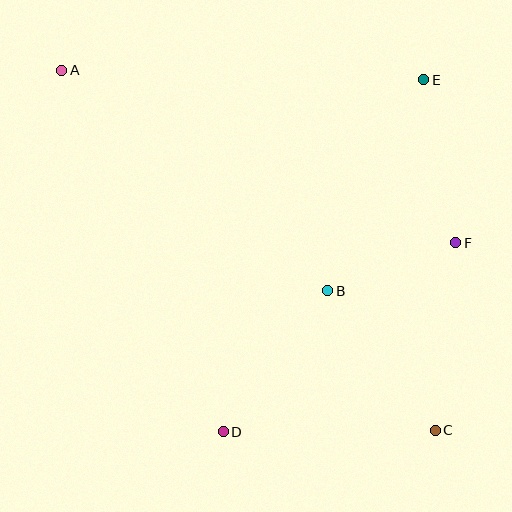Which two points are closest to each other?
Points B and F are closest to each other.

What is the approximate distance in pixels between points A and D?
The distance between A and D is approximately 396 pixels.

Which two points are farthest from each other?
Points A and C are farthest from each other.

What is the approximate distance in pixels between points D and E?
The distance between D and E is approximately 405 pixels.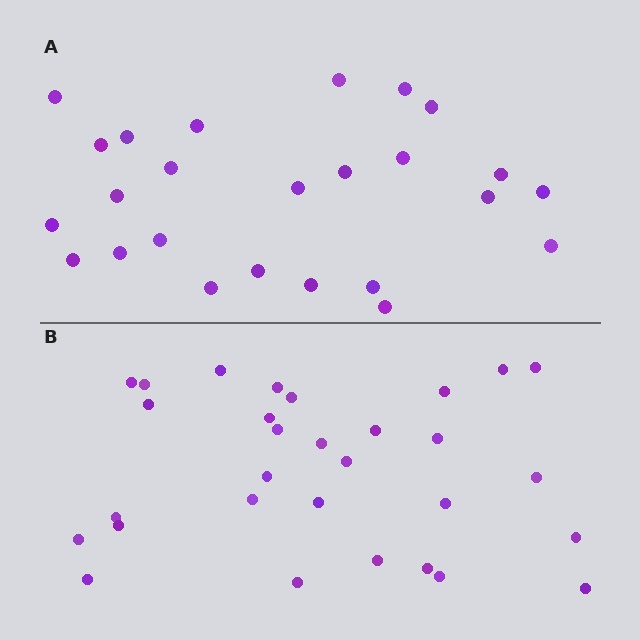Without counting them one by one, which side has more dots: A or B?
Region B (the bottom region) has more dots.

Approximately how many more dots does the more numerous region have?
Region B has about 5 more dots than region A.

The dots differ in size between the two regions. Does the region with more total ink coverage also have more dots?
No. Region A has more total ink coverage because its dots are larger, but region B actually contains more individual dots. Total area can be misleading — the number of items is what matters here.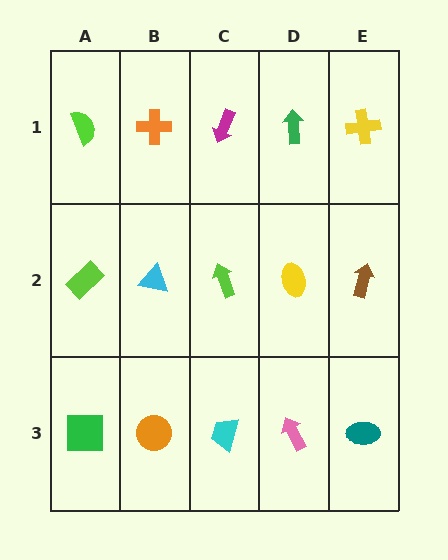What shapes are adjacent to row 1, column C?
A lime arrow (row 2, column C), an orange cross (row 1, column B), a green arrow (row 1, column D).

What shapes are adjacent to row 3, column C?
A lime arrow (row 2, column C), an orange circle (row 3, column B), a pink arrow (row 3, column D).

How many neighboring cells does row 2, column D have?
4.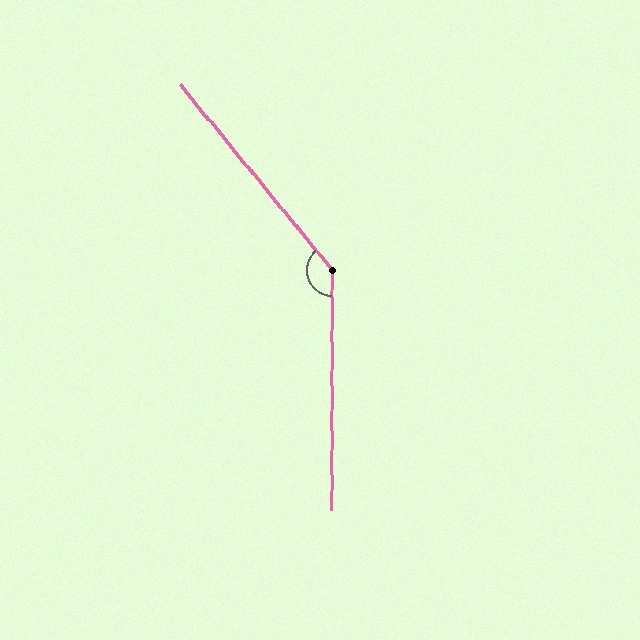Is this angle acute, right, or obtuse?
It is obtuse.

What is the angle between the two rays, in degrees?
Approximately 140 degrees.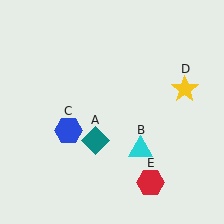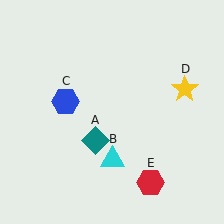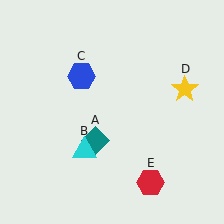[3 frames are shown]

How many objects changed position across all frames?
2 objects changed position: cyan triangle (object B), blue hexagon (object C).